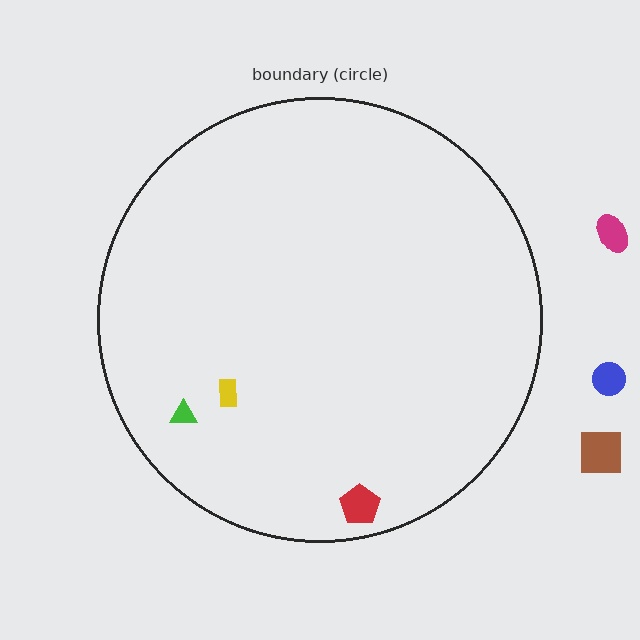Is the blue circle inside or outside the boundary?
Outside.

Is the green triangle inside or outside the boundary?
Inside.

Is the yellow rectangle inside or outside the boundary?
Inside.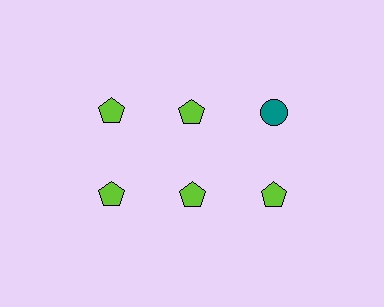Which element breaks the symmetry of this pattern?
The teal circle in the top row, center column breaks the symmetry. All other shapes are lime pentagons.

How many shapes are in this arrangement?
There are 6 shapes arranged in a grid pattern.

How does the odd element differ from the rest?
It differs in both color (teal instead of lime) and shape (circle instead of pentagon).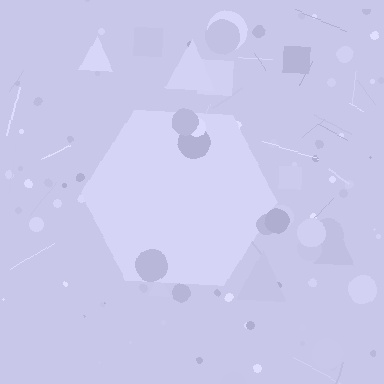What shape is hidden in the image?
A hexagon is hidden in the image.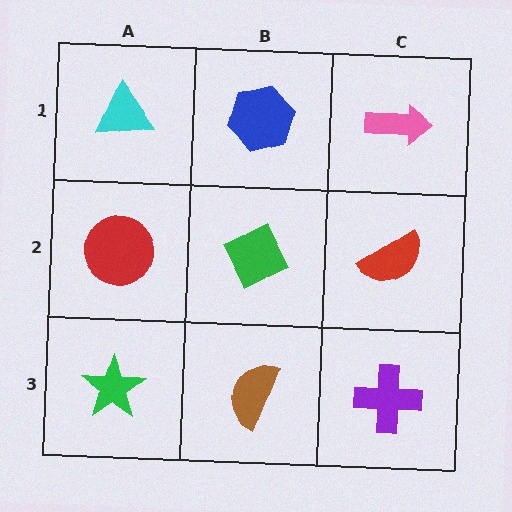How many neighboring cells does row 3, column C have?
2.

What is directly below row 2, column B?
A brown semicircle.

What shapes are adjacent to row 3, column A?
A red circle (row 2, column A), a brown semicircle (row 3, column B).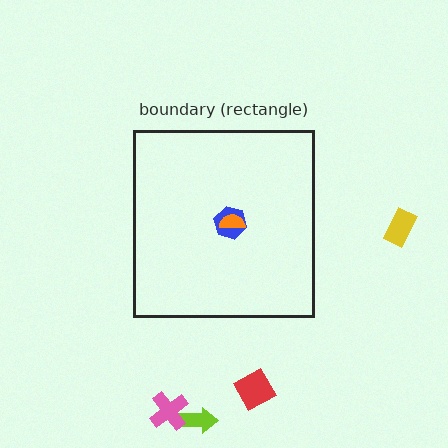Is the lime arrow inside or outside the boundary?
Outside.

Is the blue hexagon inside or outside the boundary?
Inside.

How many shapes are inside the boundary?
2 inside, 4 outside.